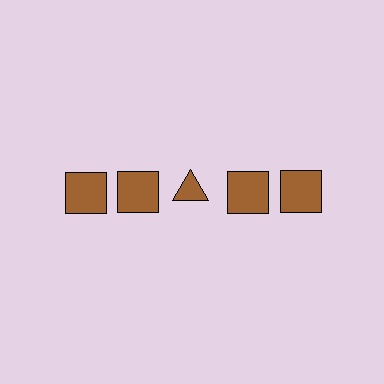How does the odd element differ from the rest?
It has a different shape: triangle instead of square.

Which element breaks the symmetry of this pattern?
The brown triangle in the top row, center column breaks the symmetry. All other shapes are brown squares.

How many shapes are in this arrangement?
There are 5 shapes arranged in a grid pattern.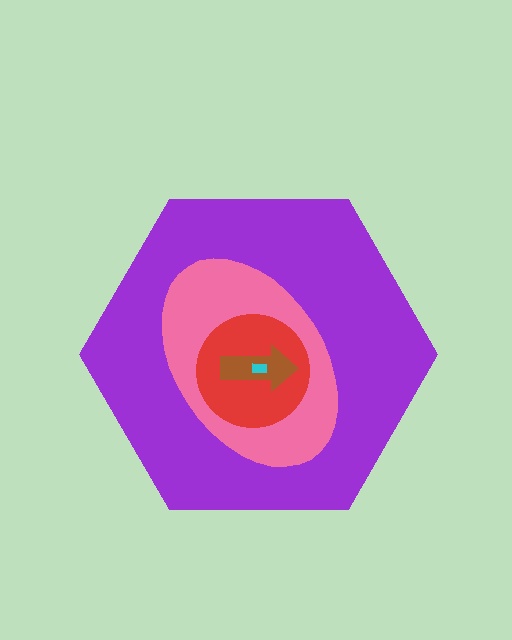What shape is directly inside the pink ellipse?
The red circle.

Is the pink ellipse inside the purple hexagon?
Yes.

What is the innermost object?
The cyan rectangle.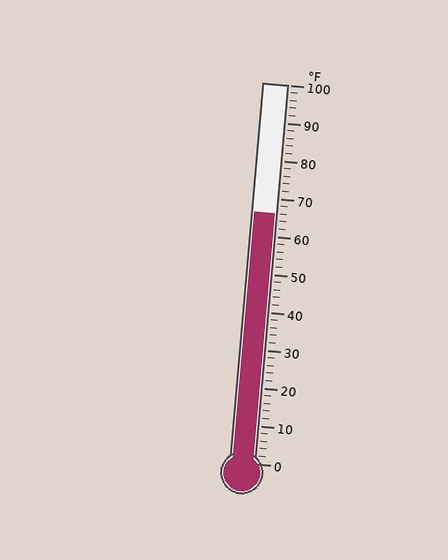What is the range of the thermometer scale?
The thermometer scale ranges from 0°F to 100°F.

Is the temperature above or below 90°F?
The temperature is below 90°F.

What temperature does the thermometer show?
The thermometer shows approximately 66°F.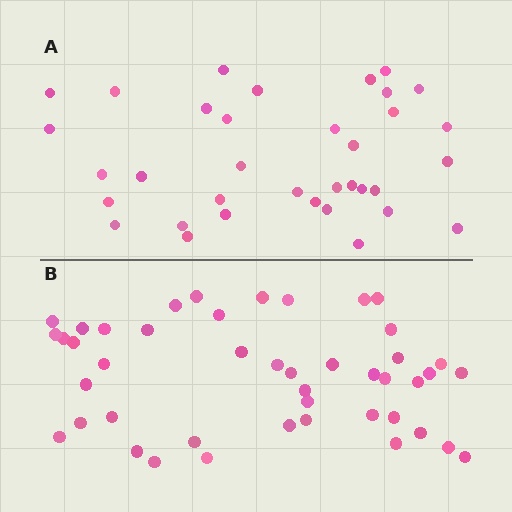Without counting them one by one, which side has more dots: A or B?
Region B (the bottom region) has more dots.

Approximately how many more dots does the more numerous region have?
Region B has roughly 10 or so more dots than region A.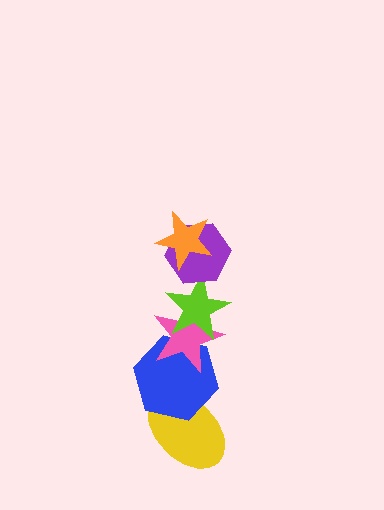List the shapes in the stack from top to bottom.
From top to bottom: the orange star, the purple hexagon, the lime star, the pink star, the blue hexagon, the yellow ellipse.